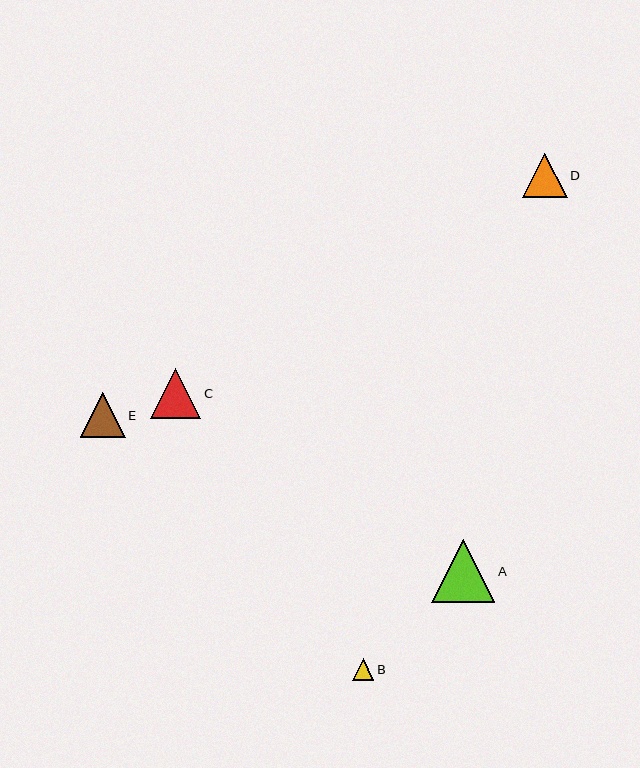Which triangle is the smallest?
Triangle B is the smallest with a size of approximately 21 pixels.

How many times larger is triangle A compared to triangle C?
Triangle A is approximately 1.3 times the size of triangle C.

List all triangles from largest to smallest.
From largest to smallest: A, C, E, D, B.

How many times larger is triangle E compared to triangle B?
Triangle E is approximately 2.1 times the size of triangle B.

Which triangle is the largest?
Triangle A is the largest with a size of approximately 63 pixels.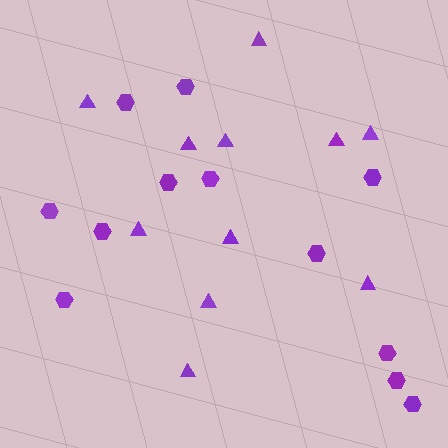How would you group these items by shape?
There are 2 groups: one group of triangles (11) and one group of hexagons (12).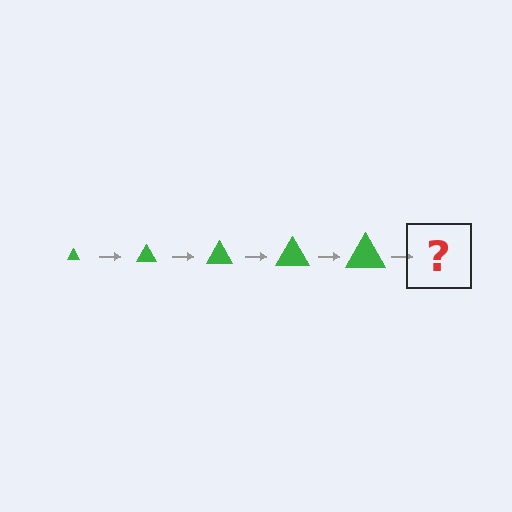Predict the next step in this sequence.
The next step is a green triangle, larger than the previous one.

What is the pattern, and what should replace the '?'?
The pattern is that the triangle gets progressively larger each step. The '?' should be a green triangle, larger than the previous one.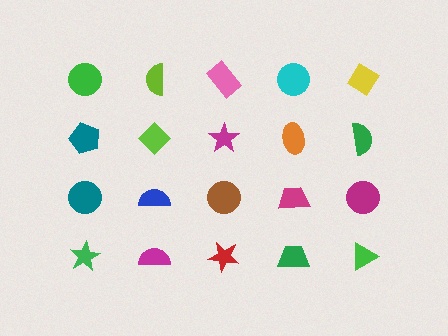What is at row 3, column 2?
A blue semicircle.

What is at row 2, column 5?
A green semicircle.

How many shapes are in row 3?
5 shapes.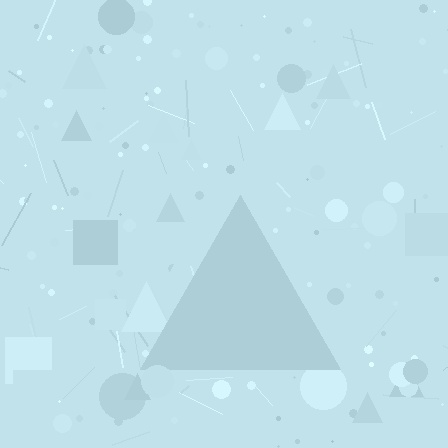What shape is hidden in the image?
A triangle is hidden in the image.